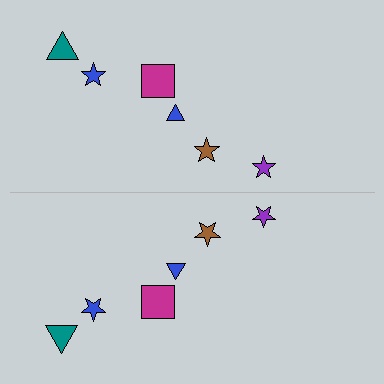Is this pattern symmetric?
Yes, this pattern has bilateral (reflection) symmetry.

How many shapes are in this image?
There are 12 shapes in this image.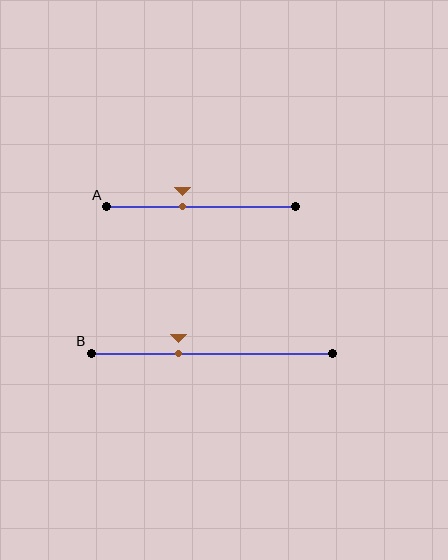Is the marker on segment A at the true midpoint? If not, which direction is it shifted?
No, the marker on segment A is shifted to the left by about 10% of the segment length.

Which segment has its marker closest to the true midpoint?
Segment A has its marker closest to the true midpoint.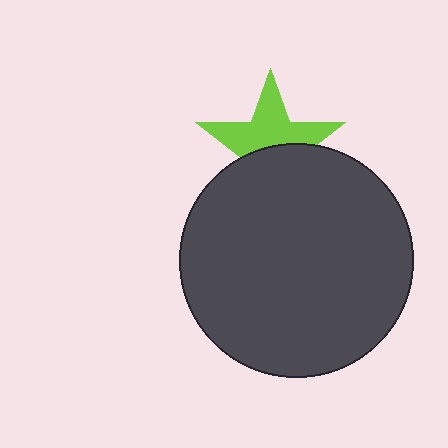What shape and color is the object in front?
The object in front is a dark gray circle.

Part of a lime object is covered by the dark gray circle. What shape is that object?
It is a star.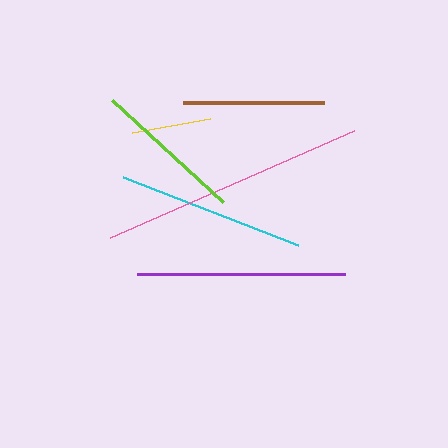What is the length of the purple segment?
The purple segment is approximately 208 pixels long.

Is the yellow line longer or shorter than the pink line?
The pink line is longer than the yellow line.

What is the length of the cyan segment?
The cyan segment is approximately 188 pixels long.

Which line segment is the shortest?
The yellow line is the shortest at approximately 79 pixels.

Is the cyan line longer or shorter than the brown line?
The cyan line is longer than the brown line.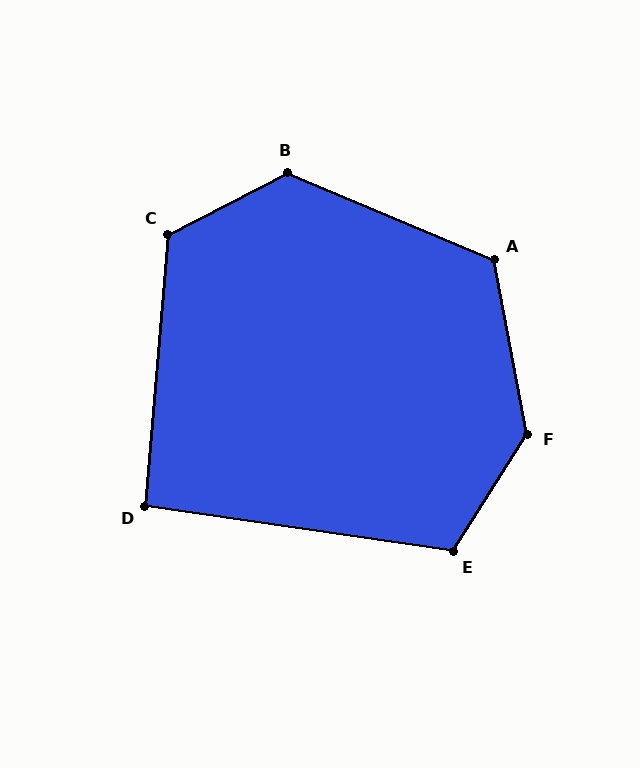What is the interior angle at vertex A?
Approximately 124 degrees (obtuse).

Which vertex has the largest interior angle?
F, at approximately 137 degrees.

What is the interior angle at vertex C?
Approximately 122 degrees (obtuse).